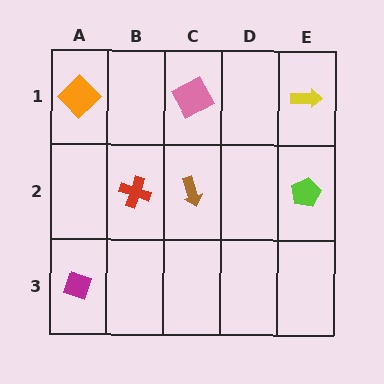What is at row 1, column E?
A yellow arrow.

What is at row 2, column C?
A brown arrow.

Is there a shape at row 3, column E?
No, that cell is empty.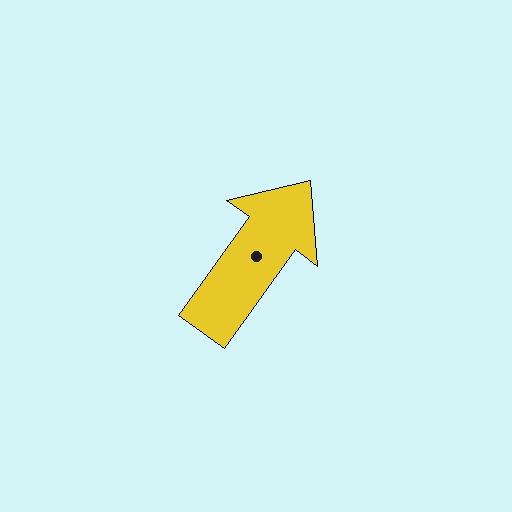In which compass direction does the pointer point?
Northeast.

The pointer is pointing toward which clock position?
Roughly 1 o'clock.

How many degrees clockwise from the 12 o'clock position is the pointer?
Approximately 36 degrees.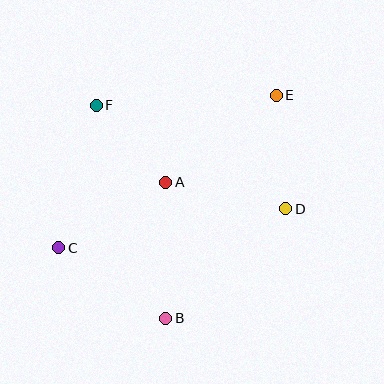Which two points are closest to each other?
Points A and F are closest to each other.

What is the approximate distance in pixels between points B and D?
The distance between B and D is approximately 162 pixels.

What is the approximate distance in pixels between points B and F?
The distance between B and F is approximately 224 pixels.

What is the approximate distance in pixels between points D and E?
The distance between D and E is approximately 114 pixels.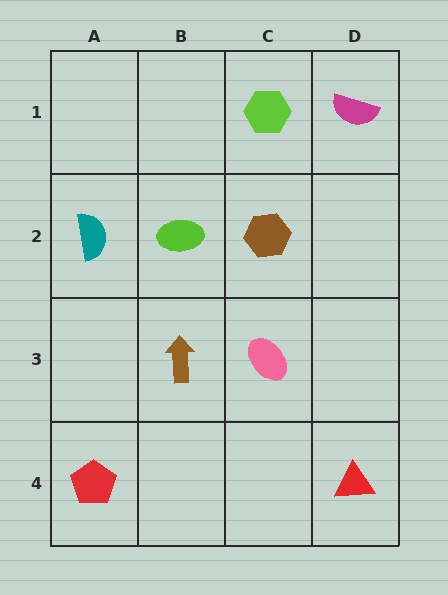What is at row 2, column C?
A brown hexagon.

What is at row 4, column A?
A red pentagon.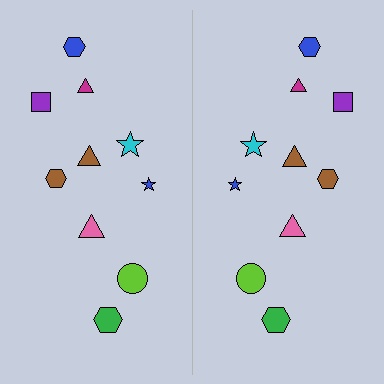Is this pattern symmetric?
Yes, this pattern has bilateral (reflection) symmetry.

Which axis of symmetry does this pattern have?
The pattern has a vertical axis of symmetry running through the center of the image.